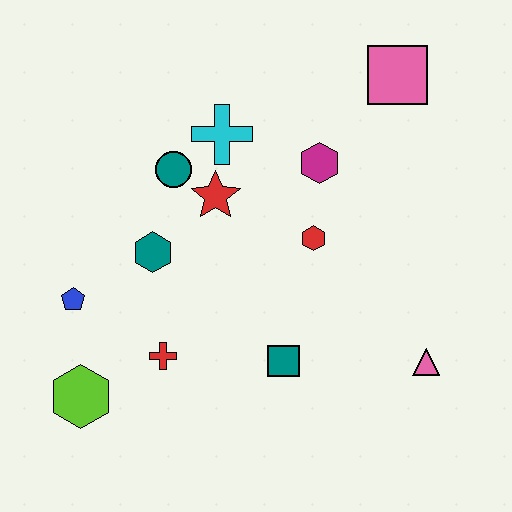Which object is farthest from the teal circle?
The pink triangle is farthest from the teal circle.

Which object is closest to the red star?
The teal circle is closest to the red star.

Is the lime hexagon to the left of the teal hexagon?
Yes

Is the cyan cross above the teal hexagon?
Yes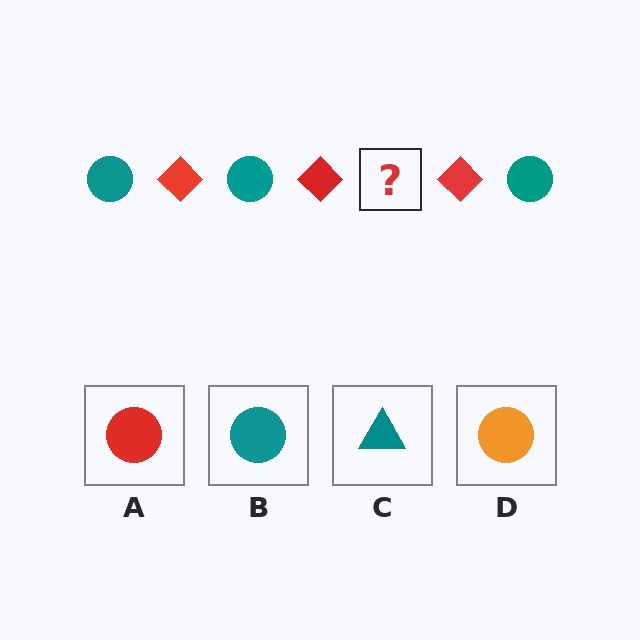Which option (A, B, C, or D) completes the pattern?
B.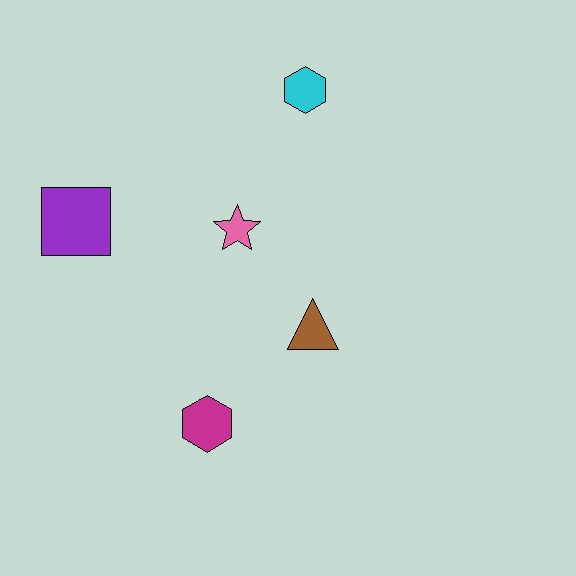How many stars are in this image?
There is 1 star.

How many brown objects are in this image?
There is 1 brown object.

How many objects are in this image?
There are 5 objects.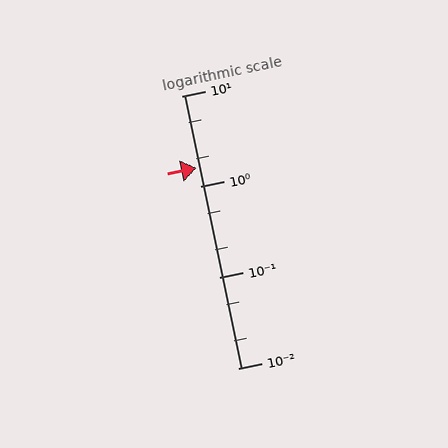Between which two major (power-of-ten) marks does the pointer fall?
The pointer is between 1 and 10.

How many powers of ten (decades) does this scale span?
The scale spans 3 decades, from 0.01 to 10.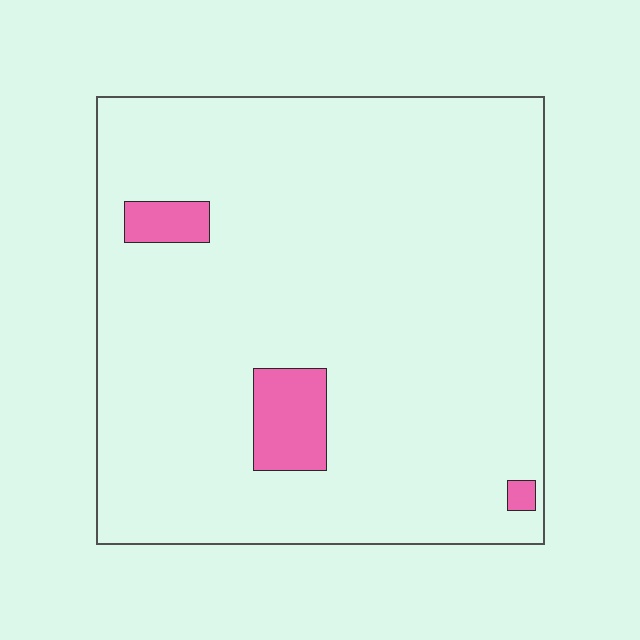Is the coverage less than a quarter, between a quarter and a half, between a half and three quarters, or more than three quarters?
Less than a quarter.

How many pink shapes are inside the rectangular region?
3.